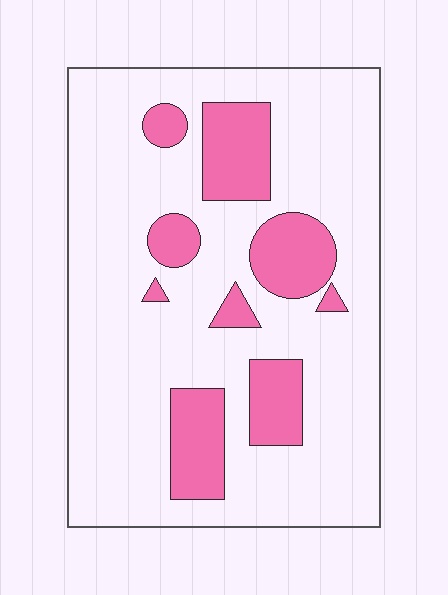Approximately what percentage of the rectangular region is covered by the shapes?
Approximately 20%.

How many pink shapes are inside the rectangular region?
9.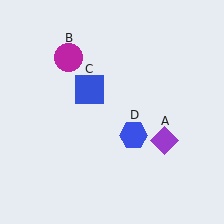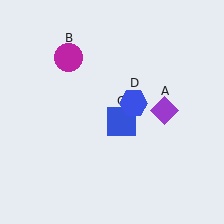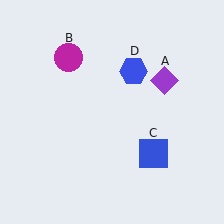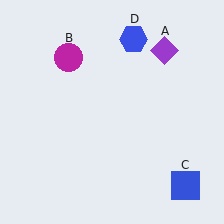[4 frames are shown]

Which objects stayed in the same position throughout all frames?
Magenta circle (object B) remained stationary.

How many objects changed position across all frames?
3 objects changed position: purple diamond (object A), blue square (object C), blue hexagon (object D).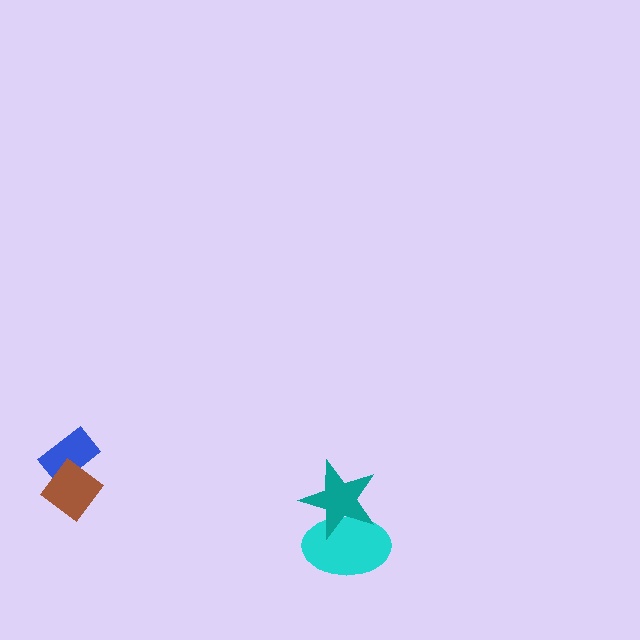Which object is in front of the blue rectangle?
The brown diamond is in front of the blue rectangle.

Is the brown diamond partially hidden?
No, no other shape covers it.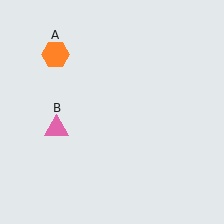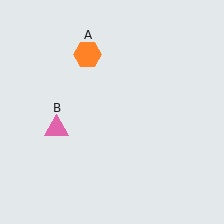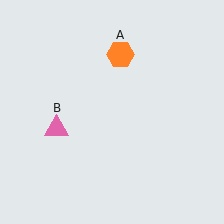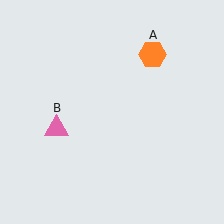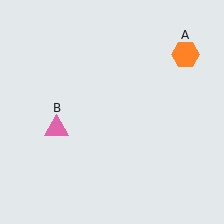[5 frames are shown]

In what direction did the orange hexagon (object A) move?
The orange hexagon (object A) moved right.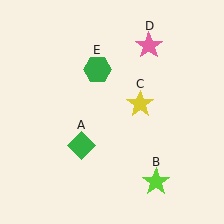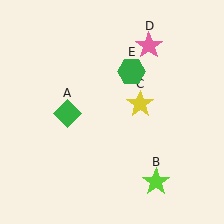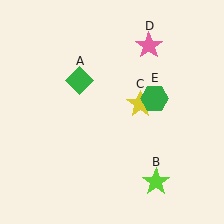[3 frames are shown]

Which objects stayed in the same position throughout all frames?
Lime star (object B) and yellow star (object C) and pink star (object D) remained stationary.